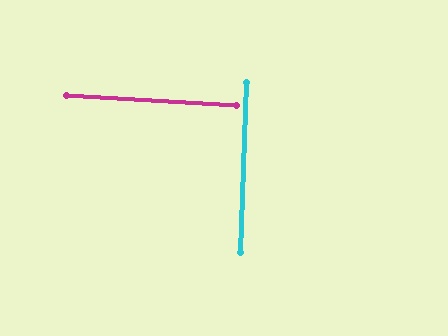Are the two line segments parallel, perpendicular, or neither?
Perpendicular — they meet at approximately 89°.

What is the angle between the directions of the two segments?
Approximately 89 degrees.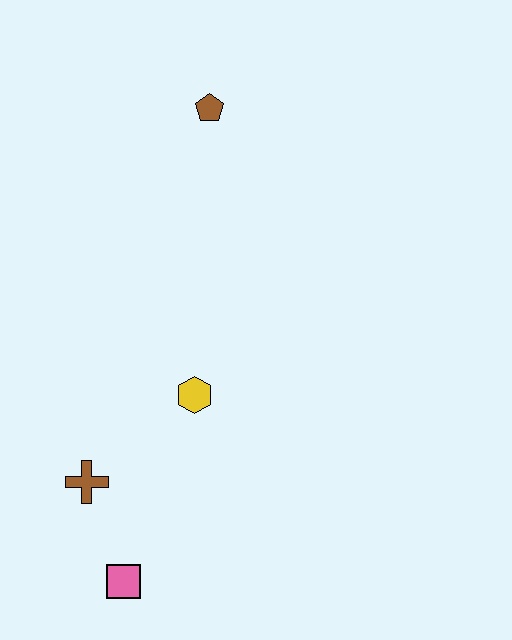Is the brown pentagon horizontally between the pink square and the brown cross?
No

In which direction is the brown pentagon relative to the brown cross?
The brown pentagon is above the brown cross.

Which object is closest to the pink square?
The brown cross is closest to the pink square.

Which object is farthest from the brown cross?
The brown pentagon is farthest from the brown cross.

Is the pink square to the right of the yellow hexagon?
No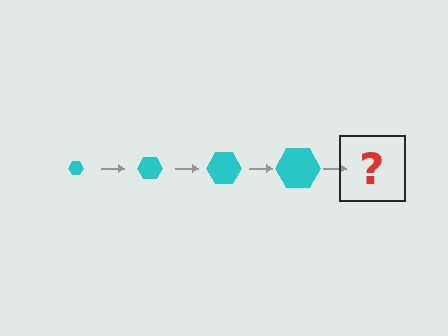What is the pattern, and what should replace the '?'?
The pattern is that the hexagon gets progressively larger each step. The '?' should be a cyan hexagon, larger than the previous one.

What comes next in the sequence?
The next element should be a cyan hexagon, larger than the previous one.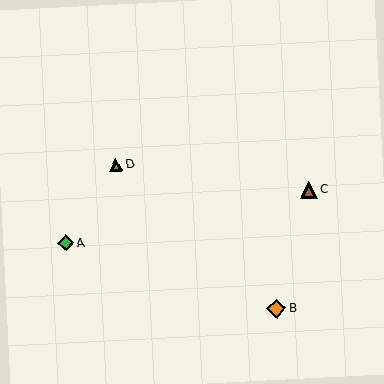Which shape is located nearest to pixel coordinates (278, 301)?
The orange diamond (labeled B) at (276, 309) is nearest to that location.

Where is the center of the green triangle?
The center of the green triangle is at (116, 165).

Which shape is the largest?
The orange diamond (labeled B) is the largest.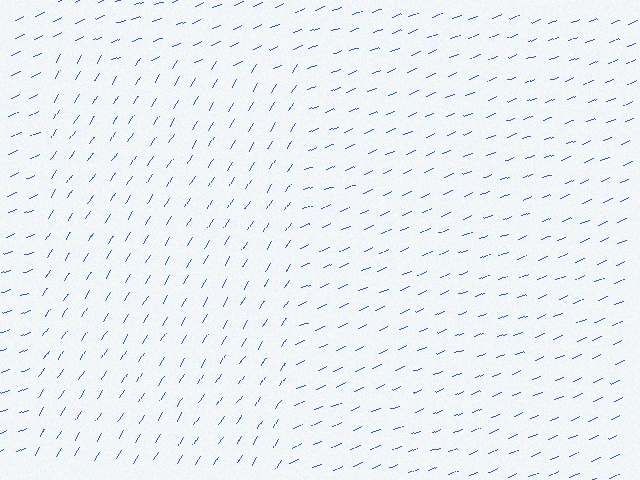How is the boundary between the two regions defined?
The boundary is defined purely by a change in line orientation (approximately 36 degrees difference). All lines are the same color and thickness.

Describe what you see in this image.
The image is filled with small blue line segments. A rectangle region in the image has lines oriented differently from the surrounding lines, creating a visible texture boundary.